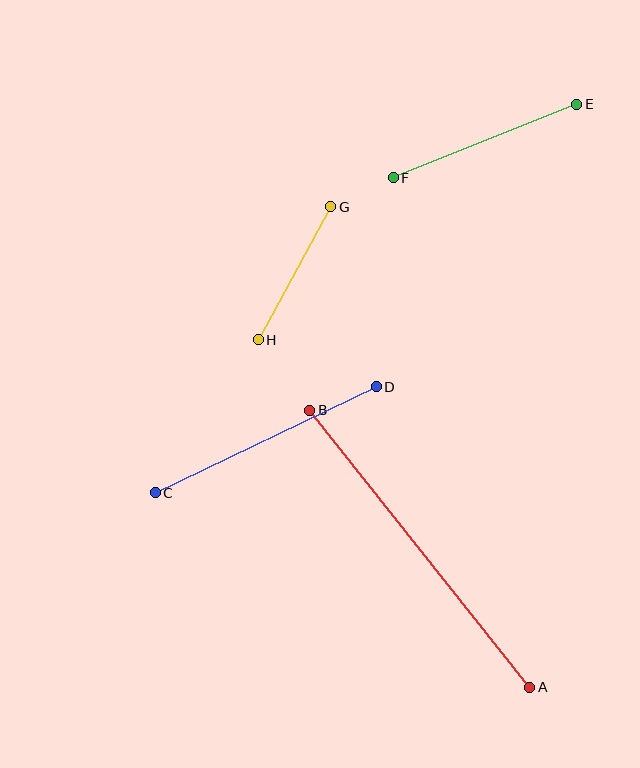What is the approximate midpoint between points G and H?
The midpoint is at approximately (294, 273) pixels.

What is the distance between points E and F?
The distance is approximately 198 pixels.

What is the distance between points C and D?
The distance is approximately 245 pixels.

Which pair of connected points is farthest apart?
Points A and B are farthest apart.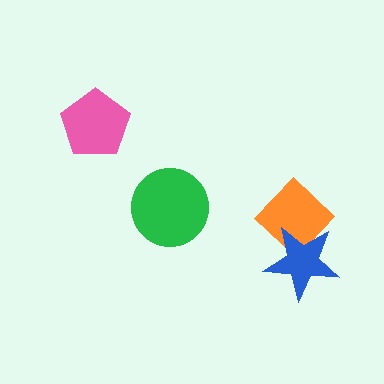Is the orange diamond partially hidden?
Yes, it is partially covered by another shape.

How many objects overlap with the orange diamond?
1 object overlaps with the orange diamond.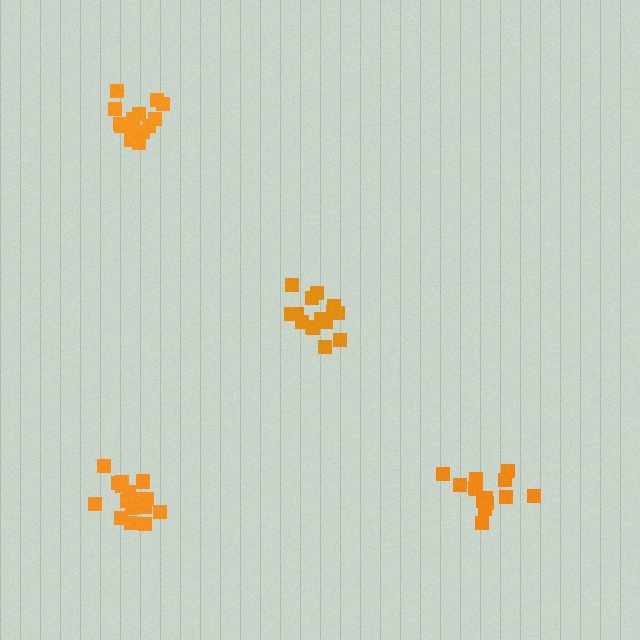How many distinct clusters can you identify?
There are 4 distinct clusters.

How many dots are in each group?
Group 1: 14 dots, Group 2: 15 dots, Group 3: 18 dots, Group 4: 15 dots (62 total).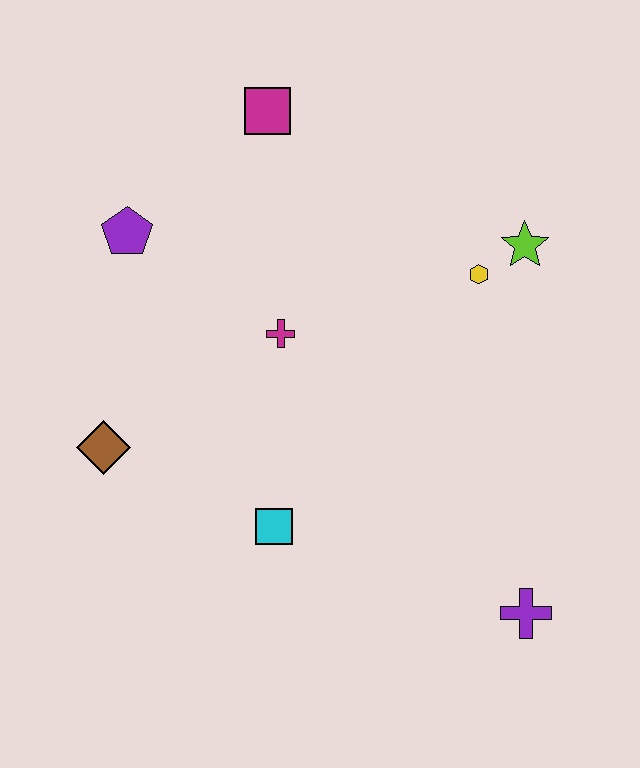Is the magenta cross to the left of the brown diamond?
No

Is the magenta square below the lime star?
No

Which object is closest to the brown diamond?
The cyan square is closest to the brown diamond.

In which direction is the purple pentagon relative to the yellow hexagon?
The purple pentagon is to the left of the yellow hexagon.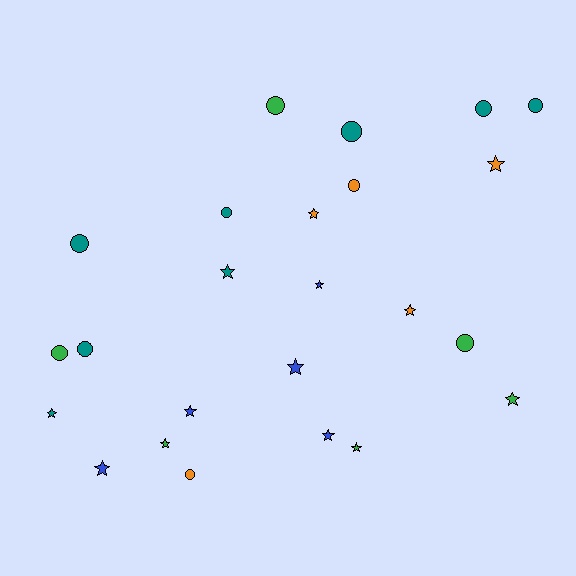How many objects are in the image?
There are 24 objects.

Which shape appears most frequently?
Star, with 13 objects.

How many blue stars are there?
There are 5 blue stars.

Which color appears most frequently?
Teal, with 8 objects.